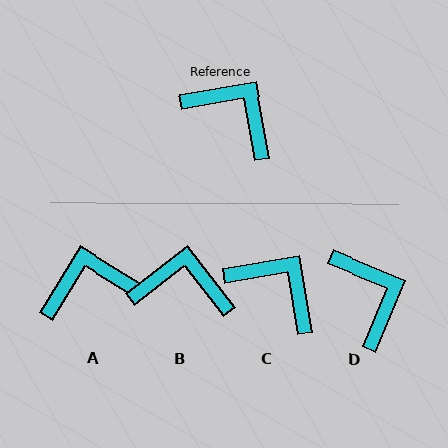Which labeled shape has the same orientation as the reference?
C.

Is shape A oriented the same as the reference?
No, it is off by about 49 degrees.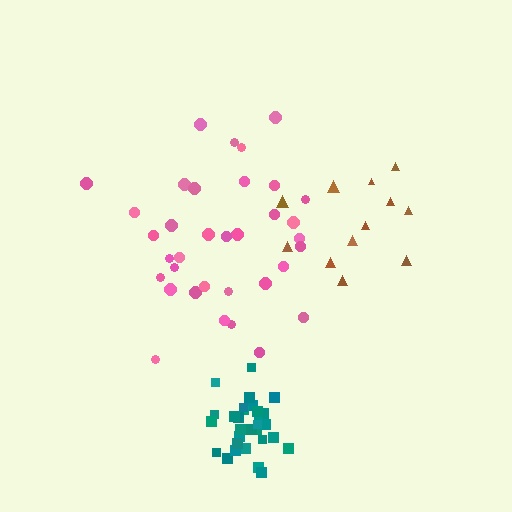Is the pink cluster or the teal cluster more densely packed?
Teal.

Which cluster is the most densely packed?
Teal.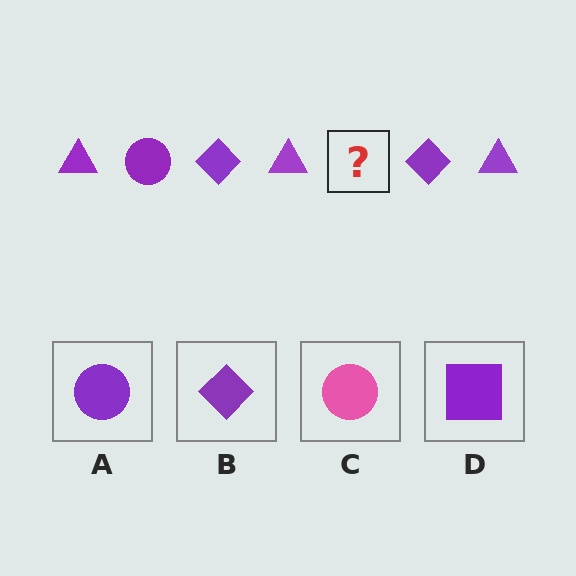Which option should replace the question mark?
Option A.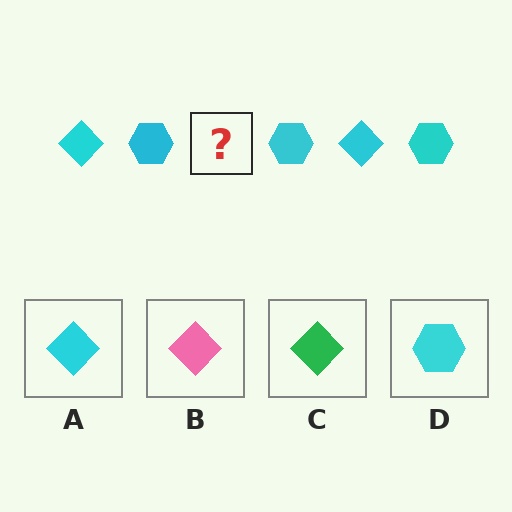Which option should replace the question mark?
Option A.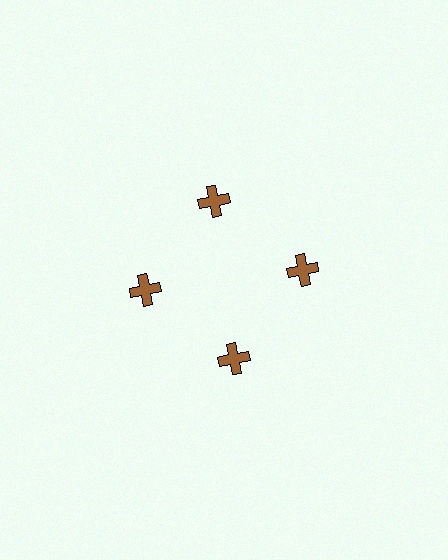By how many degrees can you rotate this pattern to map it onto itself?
The pattern maps onto itself every 90 degrees of rotation.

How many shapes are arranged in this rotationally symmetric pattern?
There are 4 shapes, arranged in 4 groups of 1.